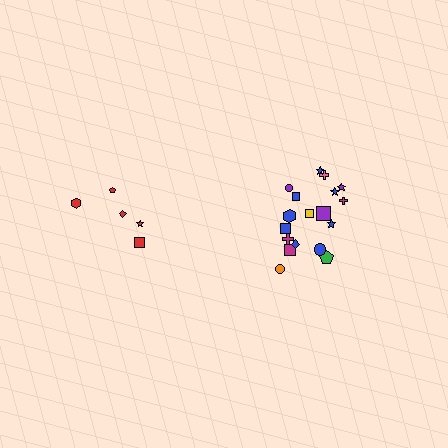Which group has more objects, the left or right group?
The right group.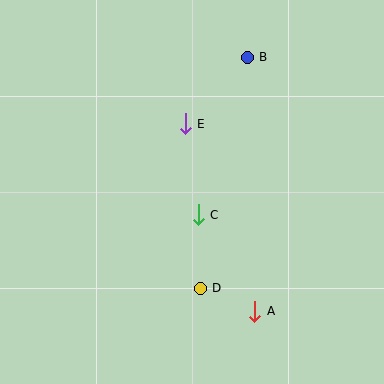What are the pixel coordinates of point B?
Point B is at (247, 57).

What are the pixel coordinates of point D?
Point D is at (200, 288).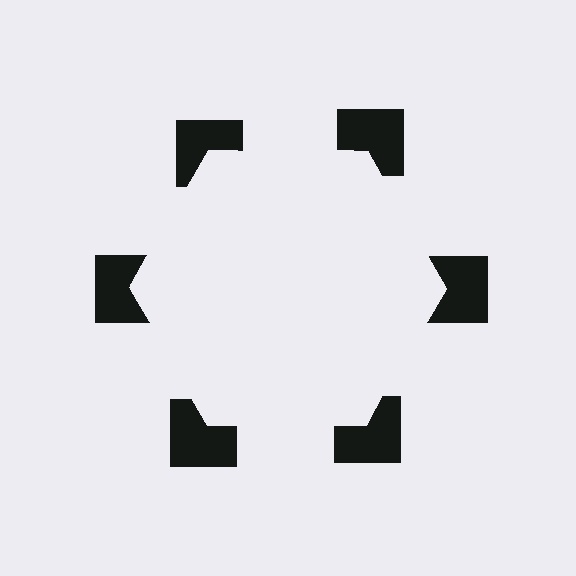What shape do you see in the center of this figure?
An illusory hexagon — its edges are inferred from the aligned wedge cuts in the notched squares, not physically drawn.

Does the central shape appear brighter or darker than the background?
It typically appears slightly brighter than the background, even though no actual brightness change is drawn.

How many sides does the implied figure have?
6 sides.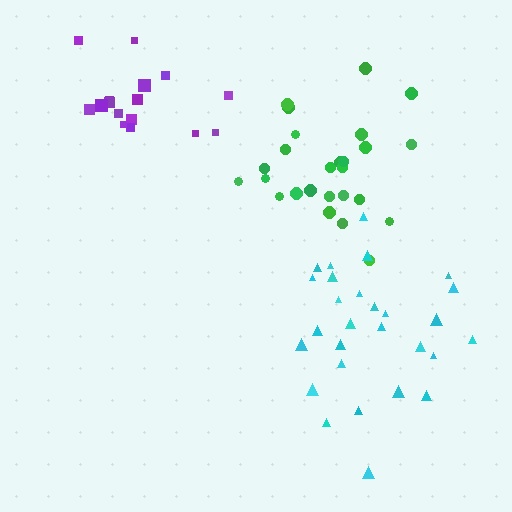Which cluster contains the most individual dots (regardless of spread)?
Cyan (28).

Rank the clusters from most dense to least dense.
green, purple, cyan.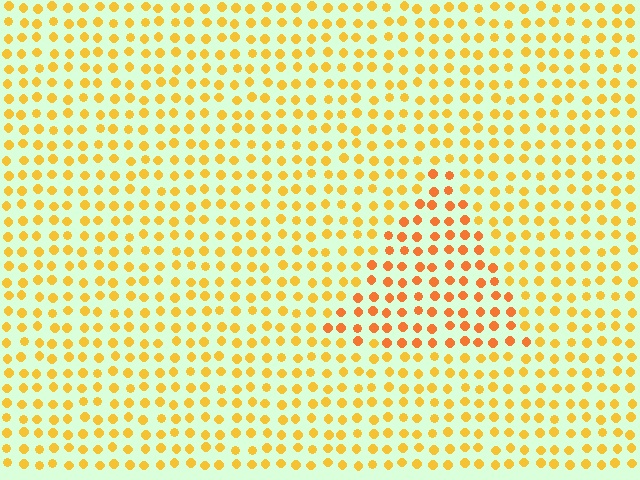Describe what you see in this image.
The image is filled with small yellow elements in a uniform arrangement. A triangle-shaped region is visible where the elements are tinted to a slightly different hue, forming a subtle color boundary.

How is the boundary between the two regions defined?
The boundary is defined purely by a slight shift in hue (about 24 degrees). Spacing, size, and orientation are identical on both sides.